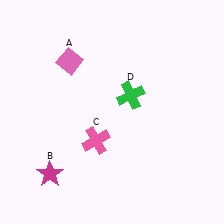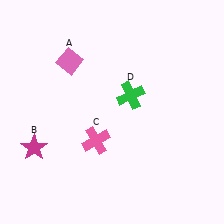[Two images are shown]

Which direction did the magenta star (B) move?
The magenta star (B) moved up.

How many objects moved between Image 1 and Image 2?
1 object moved between the two images.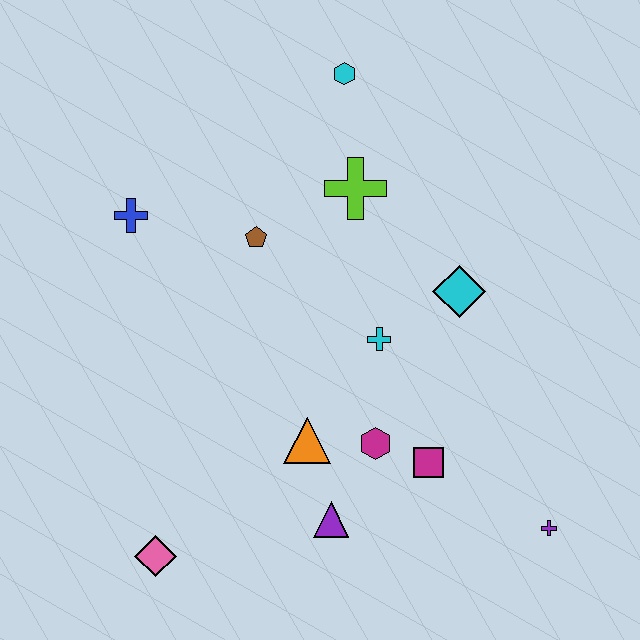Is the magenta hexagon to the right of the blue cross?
Yes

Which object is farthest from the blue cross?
The purple cross is farthest from the blue cross.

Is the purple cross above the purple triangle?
No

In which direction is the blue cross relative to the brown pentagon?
The blue cross is to the left of the brown pentagon.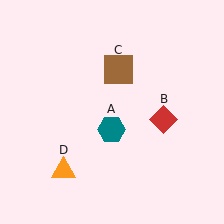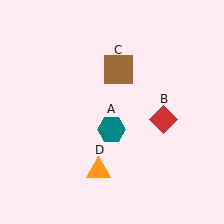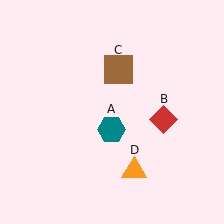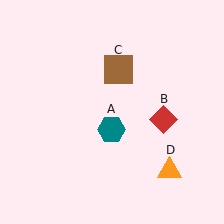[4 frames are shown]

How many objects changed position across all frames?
1 object changed position: orange triangle (object D).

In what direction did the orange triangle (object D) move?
The orange triangle (object D) moved right.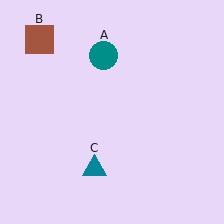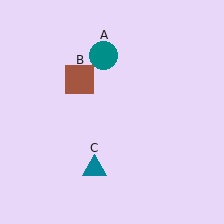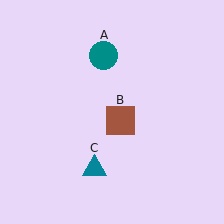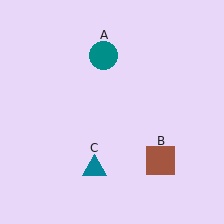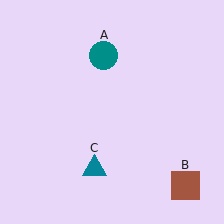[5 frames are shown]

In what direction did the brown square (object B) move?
The brown square (object B) moved down and to the right.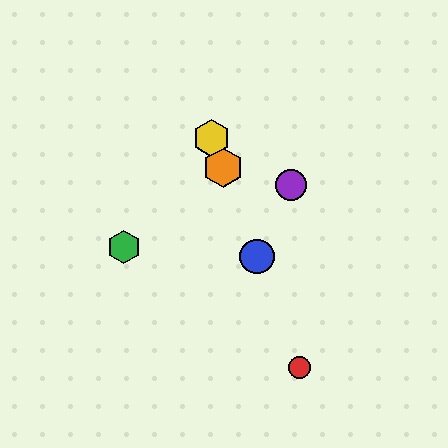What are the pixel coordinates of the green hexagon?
The green hexagon is at (124, 247).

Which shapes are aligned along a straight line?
The red circle, the blue circle, the yellow hexagon, the orange hexagon are aligned along a straight line.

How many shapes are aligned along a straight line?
4 shapes (the red circle, the blue circle, the yellow hexagon, the orange hexagon) are aligned along a straight line.